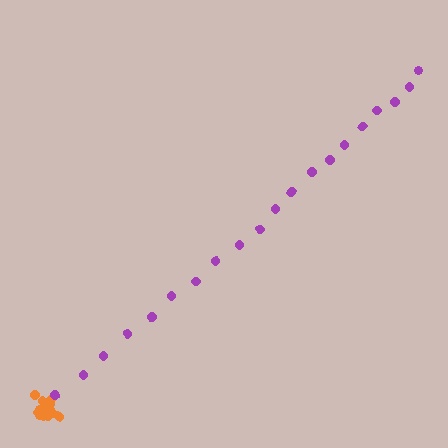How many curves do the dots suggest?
There are 2 distinct paths.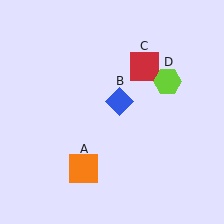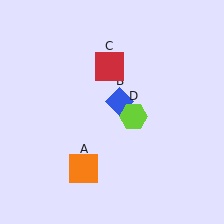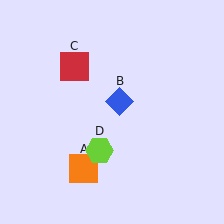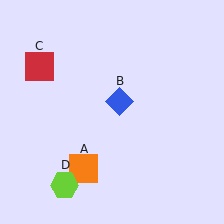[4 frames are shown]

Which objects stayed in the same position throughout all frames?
Orange square (object A) and blue diamond (object B) remained stationary.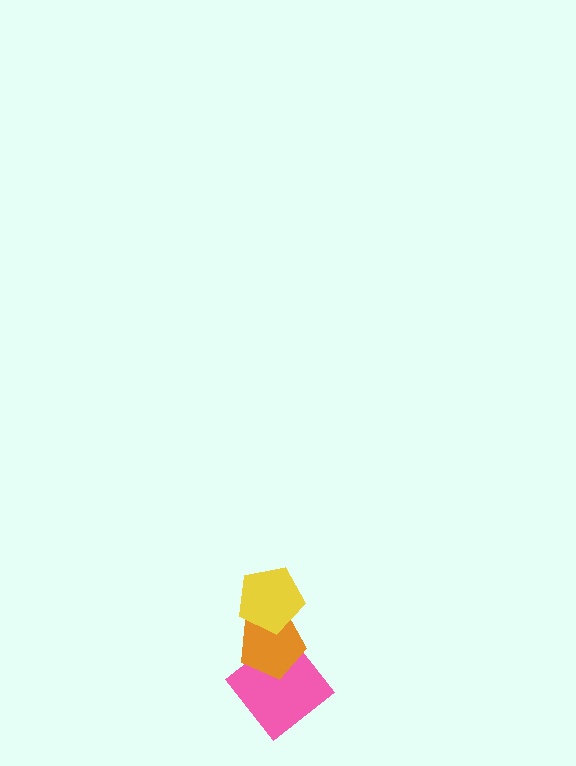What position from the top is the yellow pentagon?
The yellow pentagon is 1st from the top.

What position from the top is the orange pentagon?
The orange pentagon is 2nd from the top.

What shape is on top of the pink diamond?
The orange pentagon is on top of the pink diamond.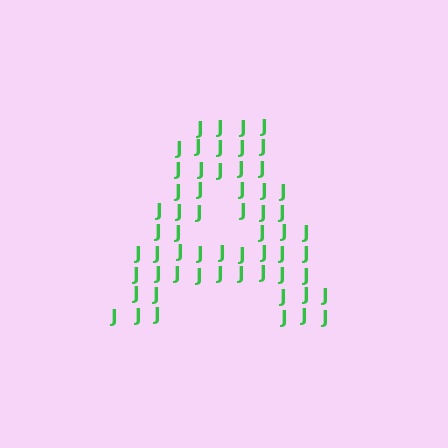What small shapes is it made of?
It is made of small letter J's.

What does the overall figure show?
The overall figure shows the letter A.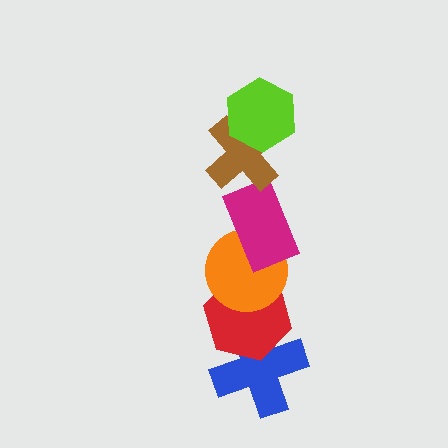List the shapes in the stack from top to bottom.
From top to bottom: the lime hexagon, the brown cross, the magenta rectangle, the orange circle, the red hexagon, the blue cross.